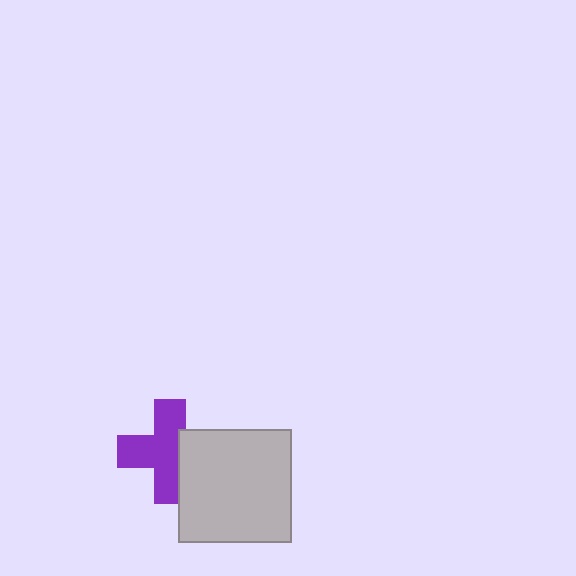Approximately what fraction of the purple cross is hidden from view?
Roughly 32% of the purple cross is hidden behind the light gray square.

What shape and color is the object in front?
The object in front is a light gray square.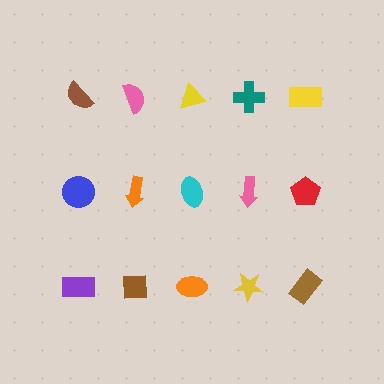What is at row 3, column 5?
A brown rectangle.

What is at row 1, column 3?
A yellow triangle.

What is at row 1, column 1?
A brown semicircle.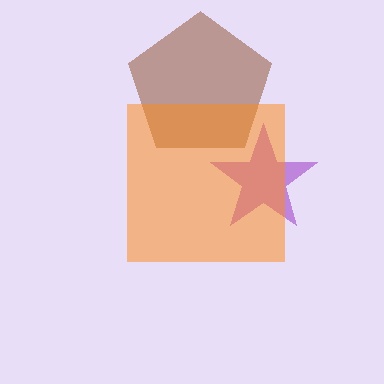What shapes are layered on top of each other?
The layered shapes are: a brown pentagon, a purple star, an orange square.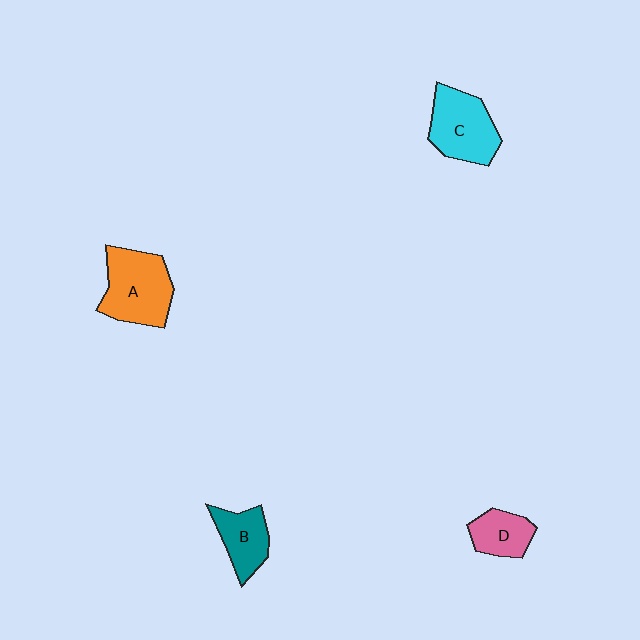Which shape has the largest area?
Shape A (orange).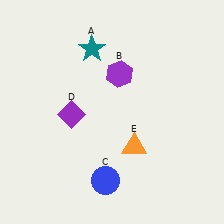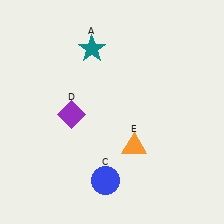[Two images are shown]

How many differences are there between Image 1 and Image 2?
There is 1 difference between the two images.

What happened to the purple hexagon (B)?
The purple hexagon (B) was removed in Image 2. It was in the top-right area of Image 1.